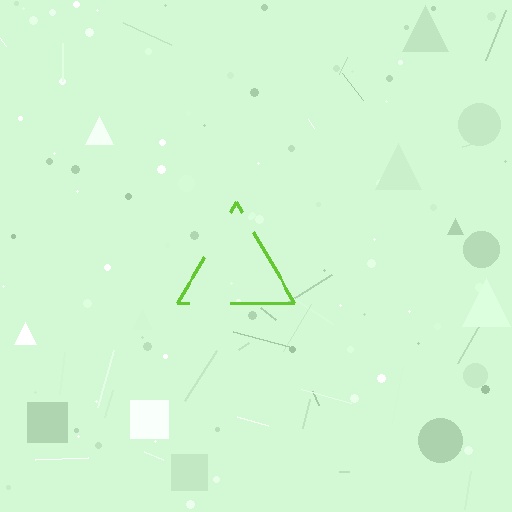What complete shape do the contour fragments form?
The contour fragments form a triangle.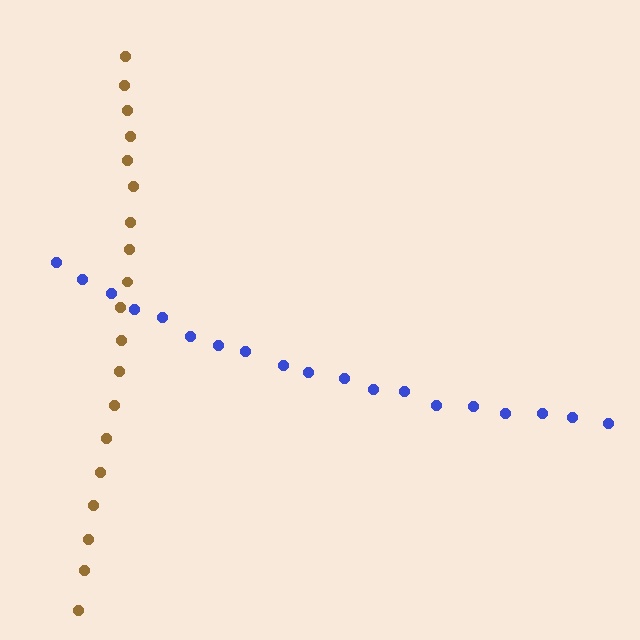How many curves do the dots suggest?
There are 2 distinct paths.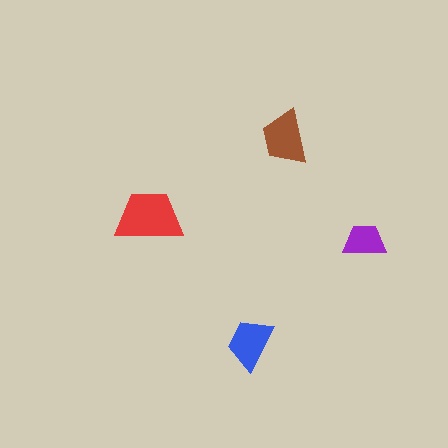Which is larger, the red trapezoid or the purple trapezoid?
The red one.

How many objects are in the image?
There are 4 objects in the image.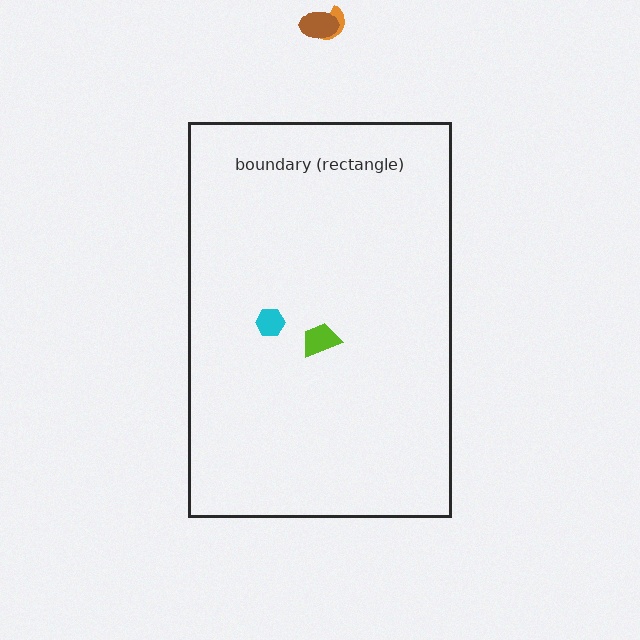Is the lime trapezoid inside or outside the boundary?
Inside.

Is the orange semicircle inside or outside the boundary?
Outside.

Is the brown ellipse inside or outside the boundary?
Outside.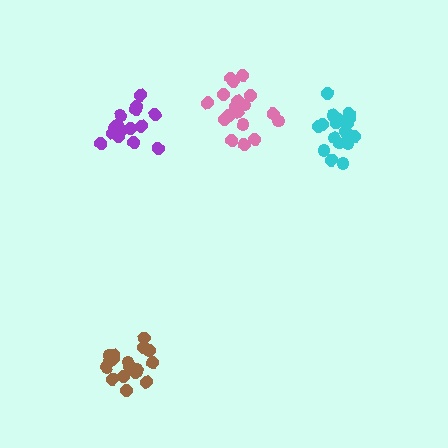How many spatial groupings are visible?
There are 4 spatial groupings.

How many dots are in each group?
Group 1: 19 dots, Group 2: 19 dots, Group 3: 18 dots, Group 4: 15 dots (71 total).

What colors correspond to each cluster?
The clusters are colored: brown, cyan, pink, purple.